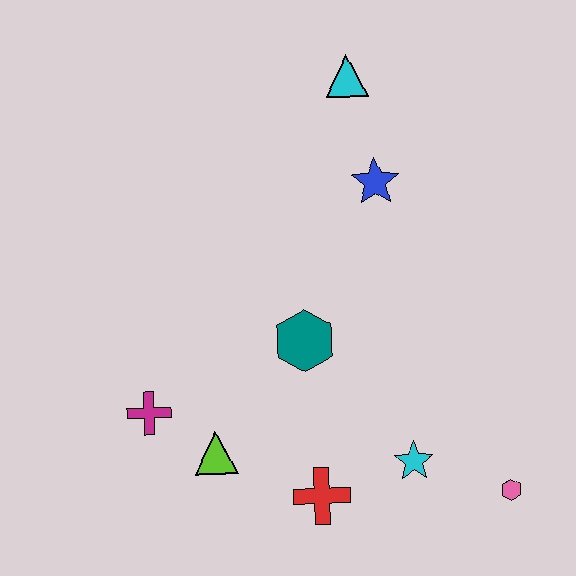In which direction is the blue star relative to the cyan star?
The blue star is above the cyan star.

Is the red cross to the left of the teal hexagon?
No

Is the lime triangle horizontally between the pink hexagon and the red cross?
No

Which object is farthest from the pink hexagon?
The cyan triangle is farthest from the pink hexagon.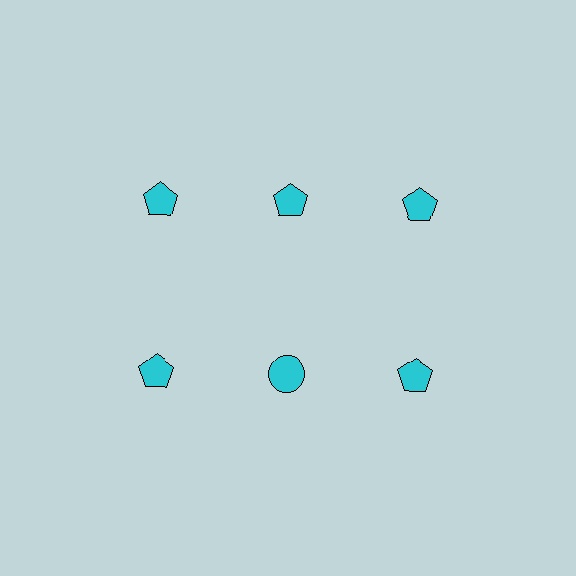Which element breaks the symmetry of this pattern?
The cyan circle in the second row, second from left column breaks the symmetry. All other shapes are cyan pentagons.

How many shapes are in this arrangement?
There are 6 shapes arranged in a grid pattern.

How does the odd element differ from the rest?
It has a different shape: circle instead of pentagon.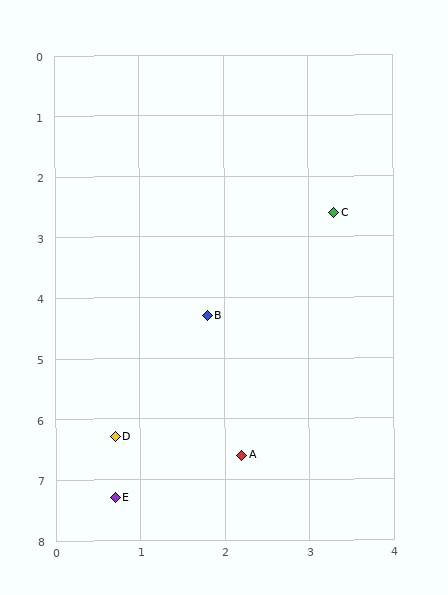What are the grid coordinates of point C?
Point C is at approximately (3.3, 2.6).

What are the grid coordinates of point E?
Point E is at approximately (0.7, 7.3).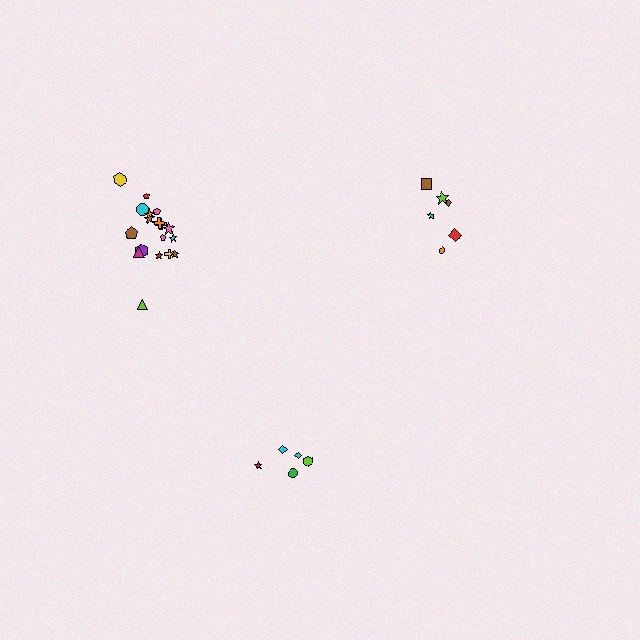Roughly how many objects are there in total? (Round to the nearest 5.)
Roughly 30 objects in total.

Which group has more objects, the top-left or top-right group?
The top-left group.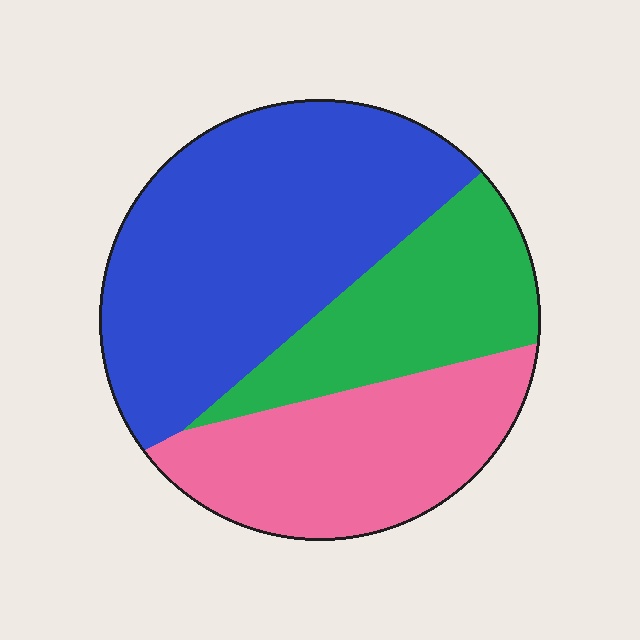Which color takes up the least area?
Green, at roughly 25%.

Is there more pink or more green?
Pink.